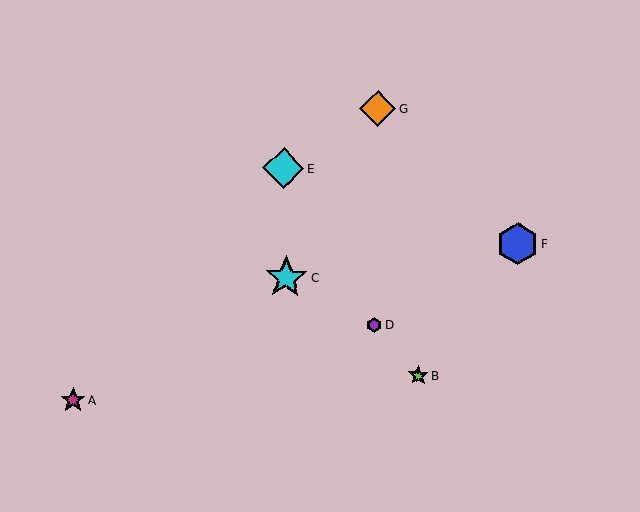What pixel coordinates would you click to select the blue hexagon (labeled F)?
Click at (518, 244) to select the blue hexagon F.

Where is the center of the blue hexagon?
The center of the blue hexagon is at (518, 244).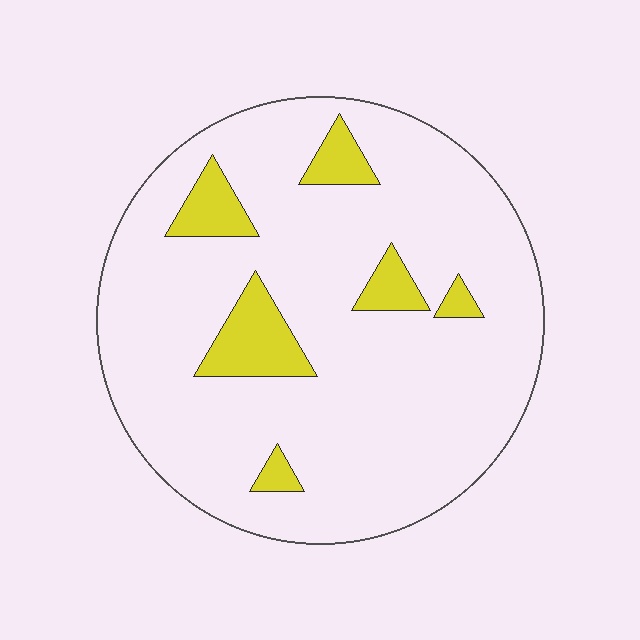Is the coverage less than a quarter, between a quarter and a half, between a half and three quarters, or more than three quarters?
Less than a quarter.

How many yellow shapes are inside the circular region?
6.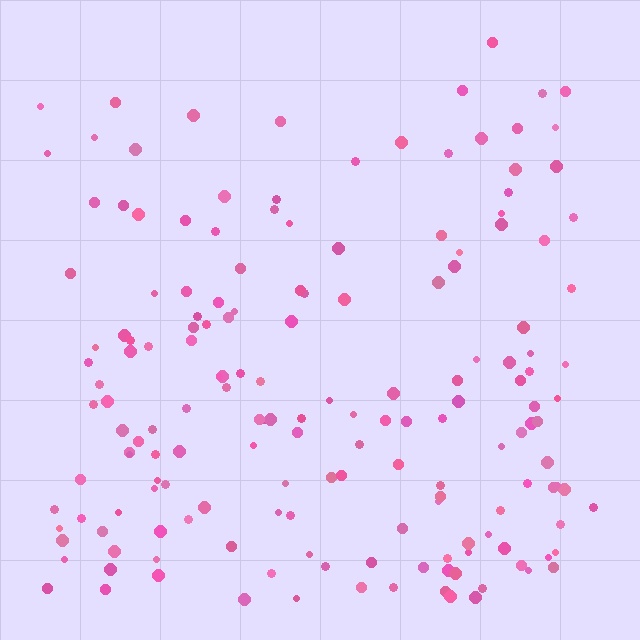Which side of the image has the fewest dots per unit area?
The top.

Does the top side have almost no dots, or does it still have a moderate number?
Still a moderate number, just noticeably fewer than the bottom.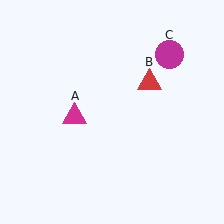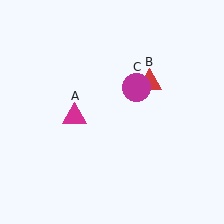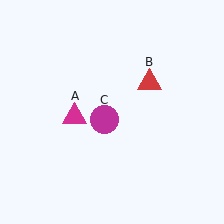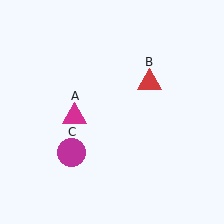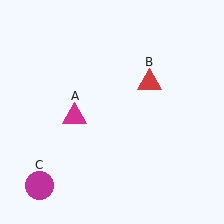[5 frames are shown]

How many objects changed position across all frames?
1 object changed position: magenta circle (object C).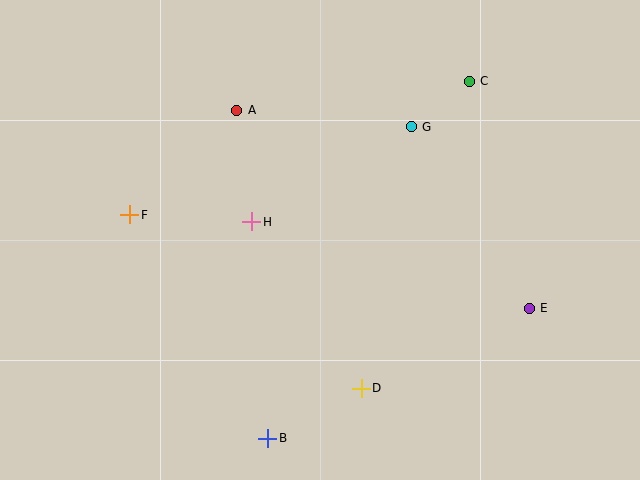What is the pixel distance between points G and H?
The distance between G and H is 185 pixels.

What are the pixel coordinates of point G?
Point G is at (411, 127).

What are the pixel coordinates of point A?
Point A is at (237, 110).